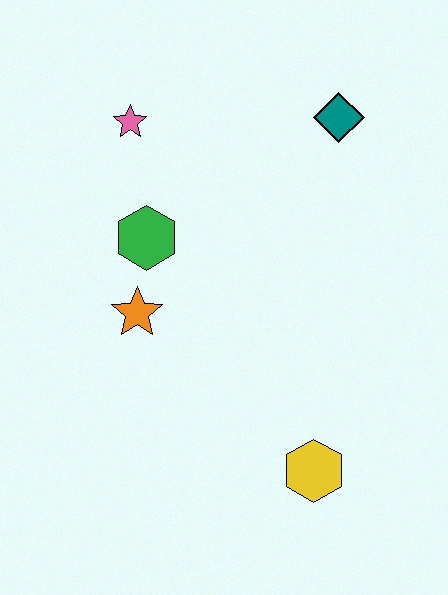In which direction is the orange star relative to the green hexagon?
The orange star is below the green hexagon.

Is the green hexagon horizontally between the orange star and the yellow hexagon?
Yes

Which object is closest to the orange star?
The green hexagon is closest to the orange star.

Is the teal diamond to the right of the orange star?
Yes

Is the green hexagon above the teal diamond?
No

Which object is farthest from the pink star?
The yellow hexagon is farthest from the pink star.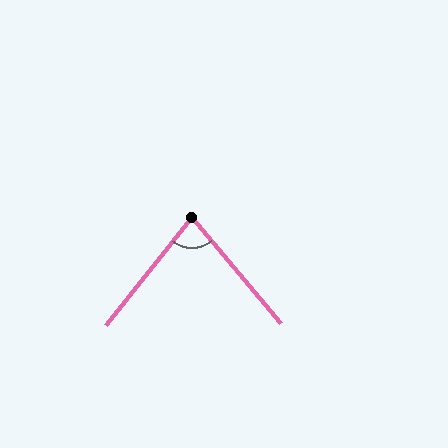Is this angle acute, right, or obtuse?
It is acute.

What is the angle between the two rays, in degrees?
Approximately 78 degrees.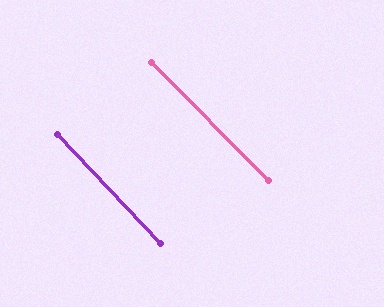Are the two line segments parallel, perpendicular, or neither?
Parallel — their directions differ by only 1.2°.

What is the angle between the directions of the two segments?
Approximately 1 degree.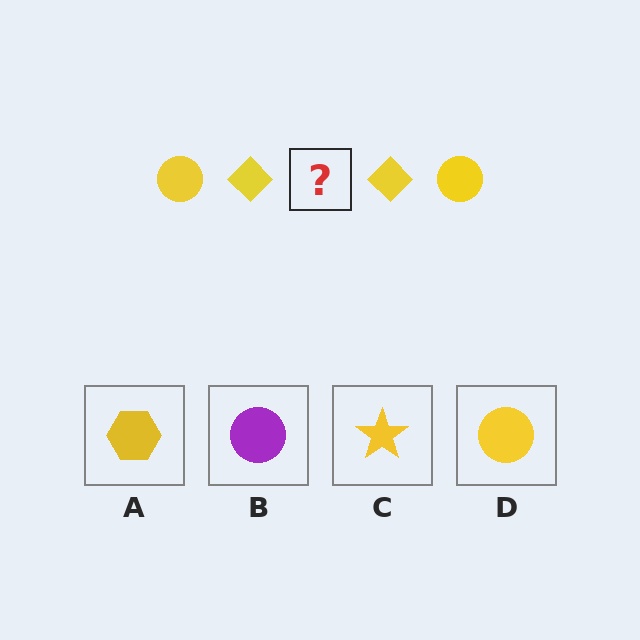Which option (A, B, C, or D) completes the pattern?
D.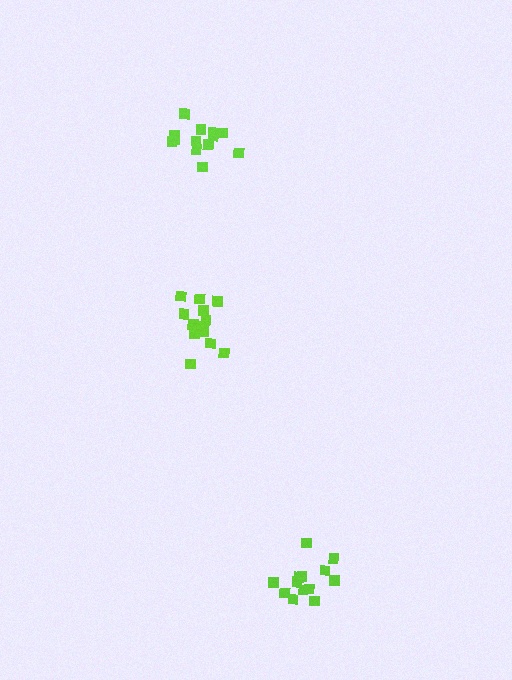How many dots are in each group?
Group 1: 13 dots, Group 2: 13 dots, Group 3: 13 dots (39 total).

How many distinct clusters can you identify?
There are 3 distinct clusters.